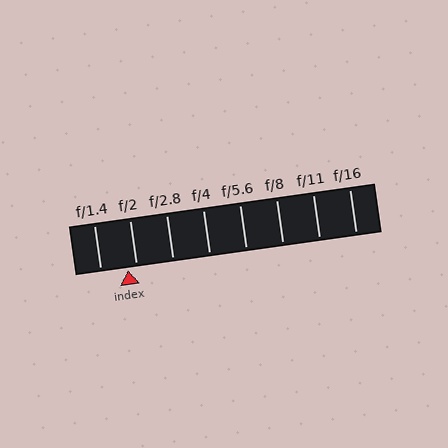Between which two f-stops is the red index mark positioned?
The index mark is between f/1.4 and f/2.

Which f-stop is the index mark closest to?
The index mark is closest to f/2.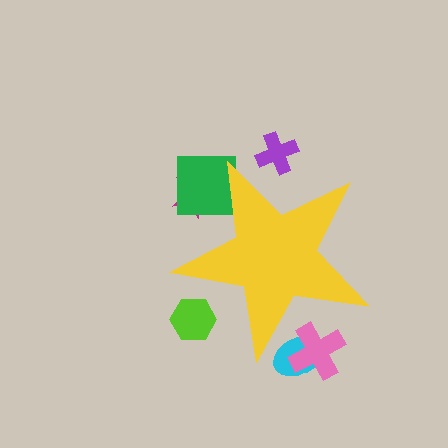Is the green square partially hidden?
Yes, the green square is partially hidden behind the yellow star.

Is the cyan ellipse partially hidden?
Yes, the cyan ellipse is partially hidden behind the yellow star.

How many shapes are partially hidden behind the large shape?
6 shapes are partially hidden.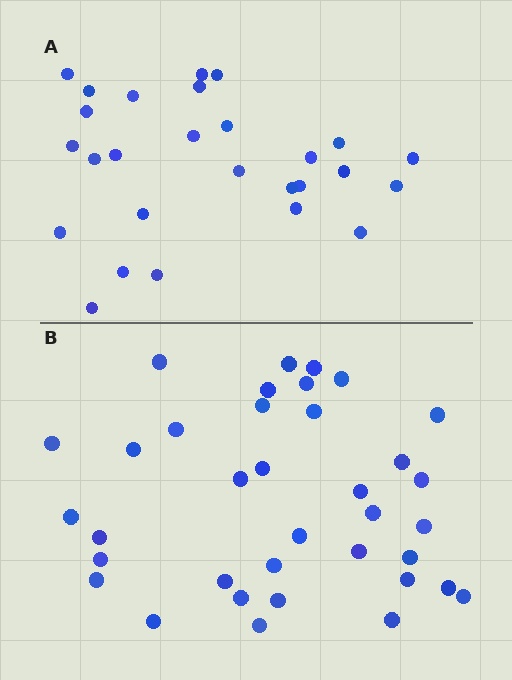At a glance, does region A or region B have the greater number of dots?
Region B (the bottom region) has more dots.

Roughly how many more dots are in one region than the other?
Region B has roughly 8 or so more dots than region A.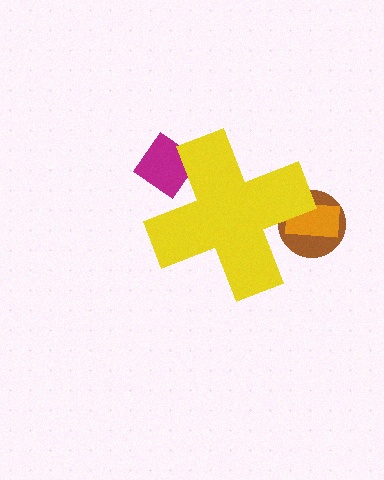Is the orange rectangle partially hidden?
Yes, the orange rectangle is partially hidden behind the yellow cross.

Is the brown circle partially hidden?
Yes, the brown circle is partially hidden behind the yellow cross.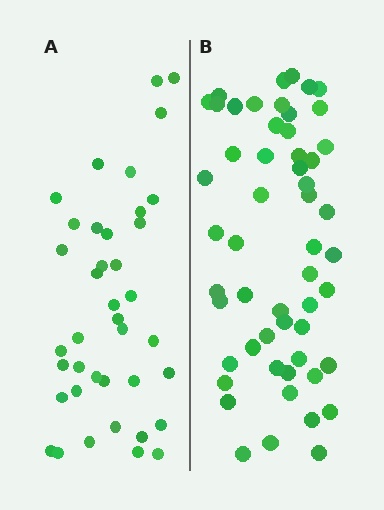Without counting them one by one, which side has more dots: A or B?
Region B (the right region) has more dots.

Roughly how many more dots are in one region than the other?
Region B has approximately 15 more dots than region A.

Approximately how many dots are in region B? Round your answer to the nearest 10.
About 50 dots. (The exact count is 54, which rounds to 50.)